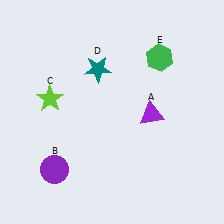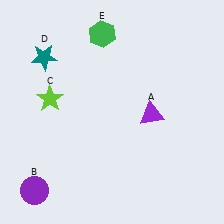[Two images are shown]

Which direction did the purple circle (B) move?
The purple circle (B) moved left.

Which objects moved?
The objects that moved are: the purple circle (B), the teal star (D), the green hexagon (E).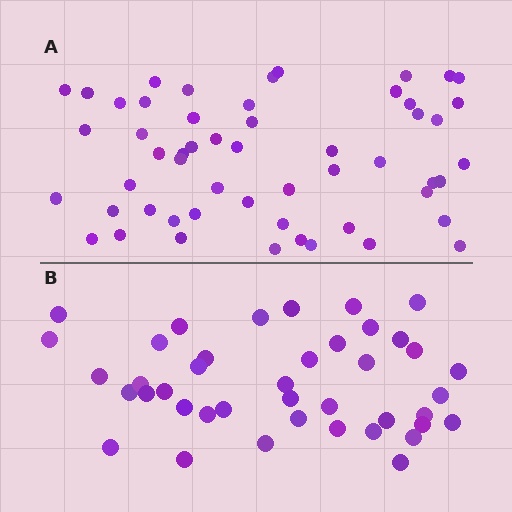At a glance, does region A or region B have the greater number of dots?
Region A (the top region) has more dots.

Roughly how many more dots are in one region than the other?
Region A has approximately 15 more dots than region B.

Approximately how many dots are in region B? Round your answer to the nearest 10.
About 40 dots. (The exact count is 41, which rounds to 40.)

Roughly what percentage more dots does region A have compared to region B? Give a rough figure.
About 30% more.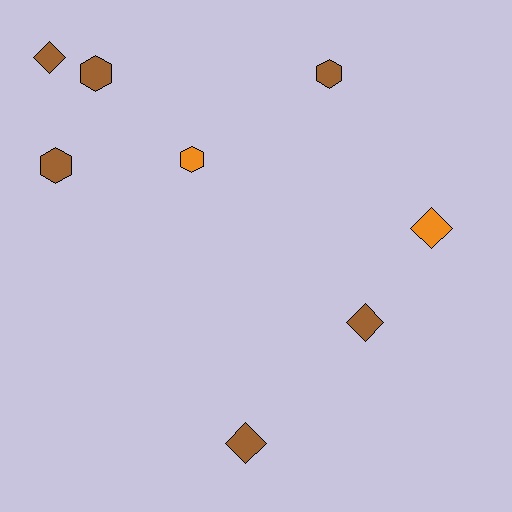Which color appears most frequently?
Brown, with 6 objects.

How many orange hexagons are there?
There is 1 orange hexagon.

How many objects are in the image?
There are 8 objects.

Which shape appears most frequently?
Diamond, with 4 objects.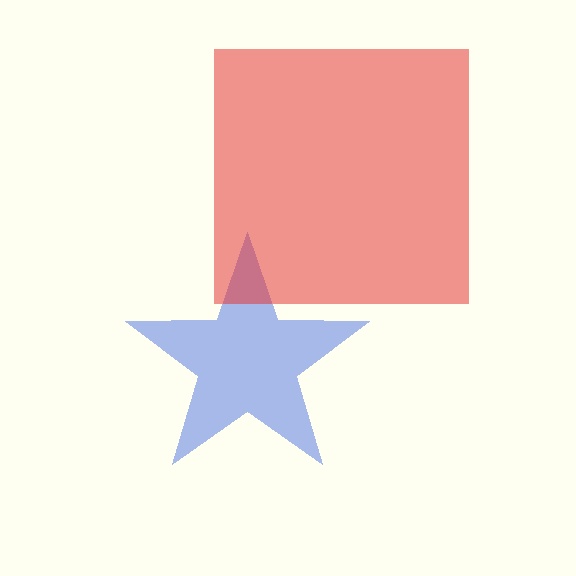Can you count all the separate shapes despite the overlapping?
Yes, there are 2 separate shapes.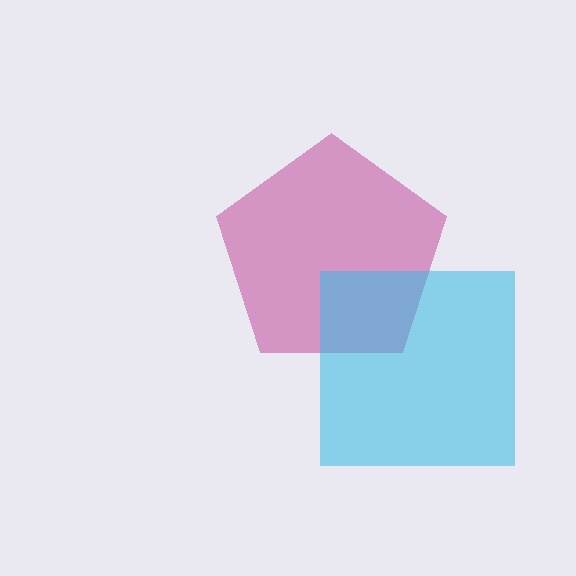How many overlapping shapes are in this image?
There are 2 overlapping shapes in the image.